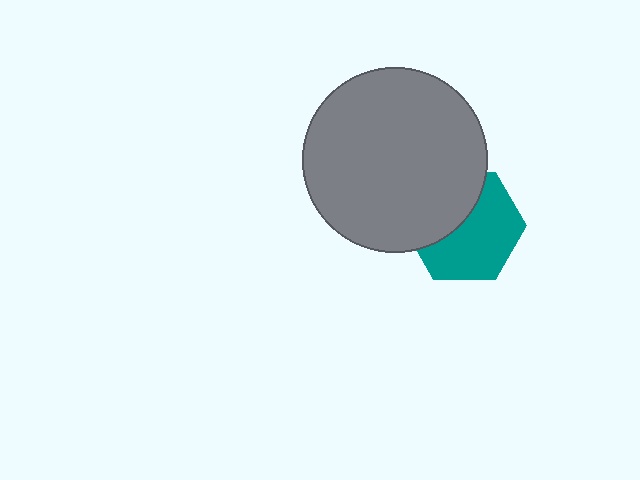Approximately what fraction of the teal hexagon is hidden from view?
Roughly 40% of the teal hexagon is hidden behind the gray circle.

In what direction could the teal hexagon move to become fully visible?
The teal hexagon could move toward the lower-right. That would shift it out from behind the gray circle entirely.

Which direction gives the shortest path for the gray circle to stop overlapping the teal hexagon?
Moving toward the upper-left gives the shortest separation.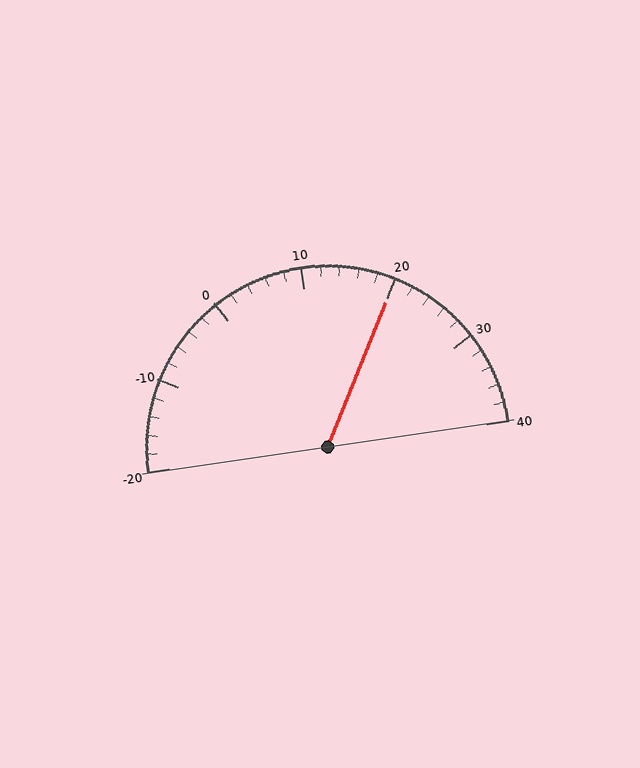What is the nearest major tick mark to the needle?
The nearest major tick mark is 20.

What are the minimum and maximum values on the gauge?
The gauge ranges from -20 to 40.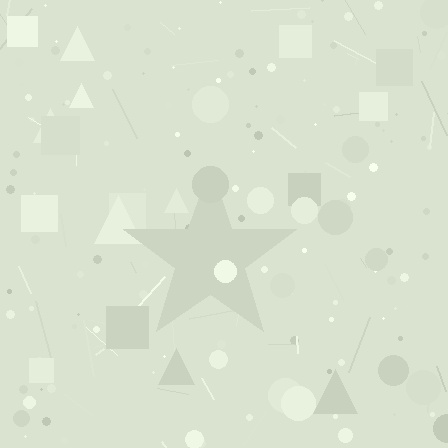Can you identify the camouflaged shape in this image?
The camouflaged shape is a star.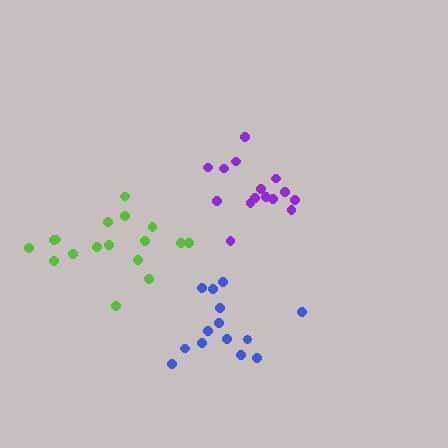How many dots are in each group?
Group 1: 17 dots, Group 2: 15 dots, Group 3: 14 dots (46 total).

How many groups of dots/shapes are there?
There are 3 groups.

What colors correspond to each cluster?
The clusters are colored: lime, purple, blue.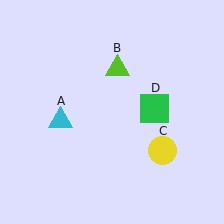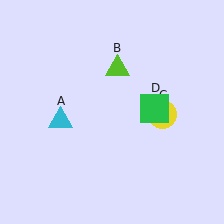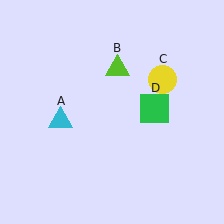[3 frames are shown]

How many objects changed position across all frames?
1 object changed position: yellow circle (object C).